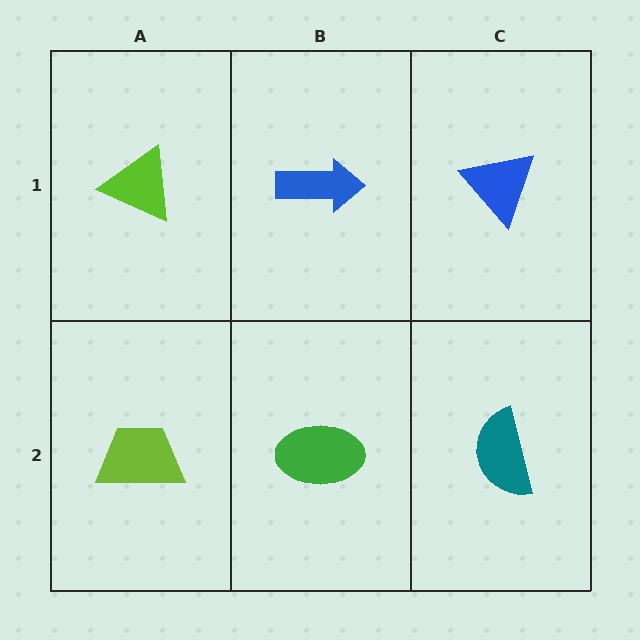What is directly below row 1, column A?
A lime trapezoid.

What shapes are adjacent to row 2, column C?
A blue triangle (row 1, column C), a green ellipse (row 2, column B).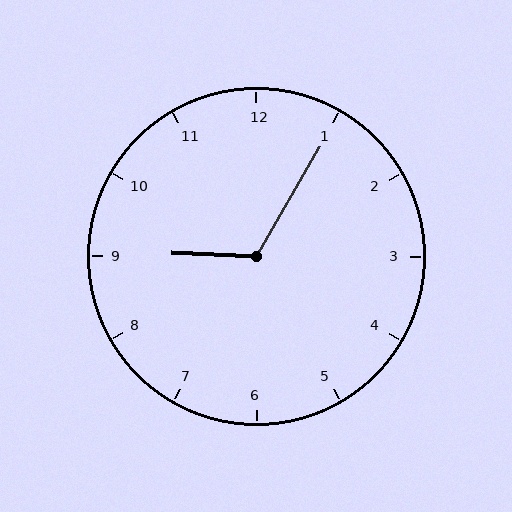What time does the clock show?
9:05.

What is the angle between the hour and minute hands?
Approximately 118 degrees.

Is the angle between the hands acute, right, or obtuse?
It is obtuse.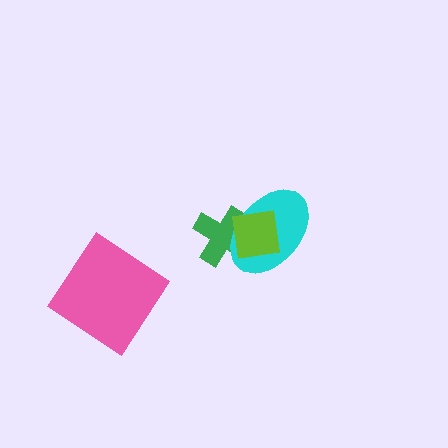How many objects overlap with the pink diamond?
0 objects overlap with the pink diamond.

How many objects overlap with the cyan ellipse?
2 objects overlap with the cyan ellipse.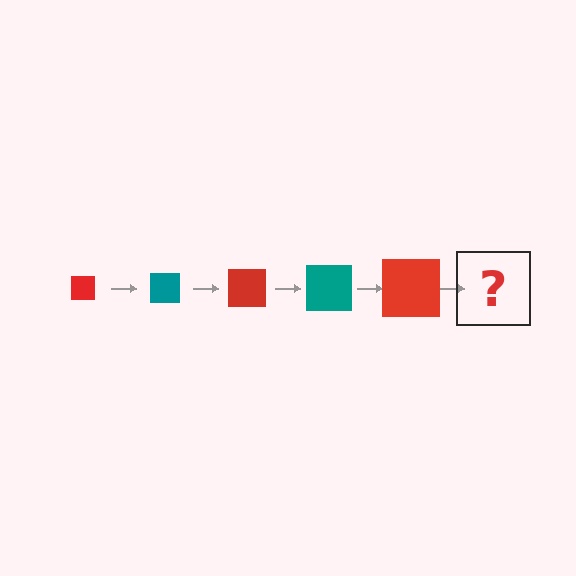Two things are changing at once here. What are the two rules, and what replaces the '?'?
The two rules are that the square grows larger each step and the color cycles through red and teal. The '?' should be a teal square, larger than the previous one.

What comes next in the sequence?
The next element should be a teal square, larger than the previous one.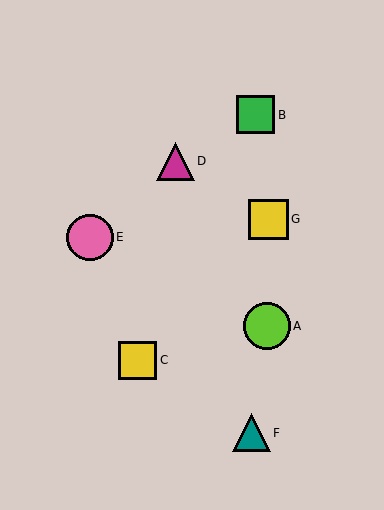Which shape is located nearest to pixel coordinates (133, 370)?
The yellow square (labeled C) at (137, 360) is nearest to that location.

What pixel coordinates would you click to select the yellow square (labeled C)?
Click at (137, 360) to select the yellow square C.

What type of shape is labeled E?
Shape E is a pink circle.